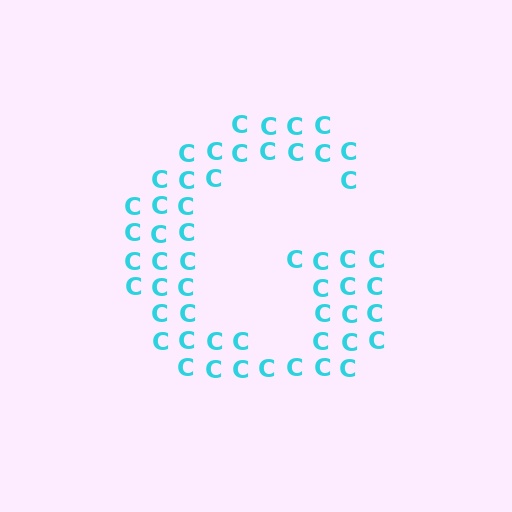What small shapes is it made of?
It is made of small letter C's.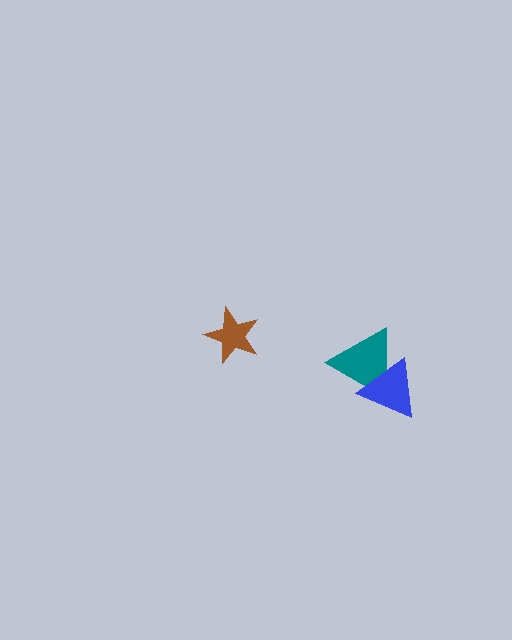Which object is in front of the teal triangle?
The blue triangle is in front of the teal triangle.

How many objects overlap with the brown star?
0 objects overlap with the brown star.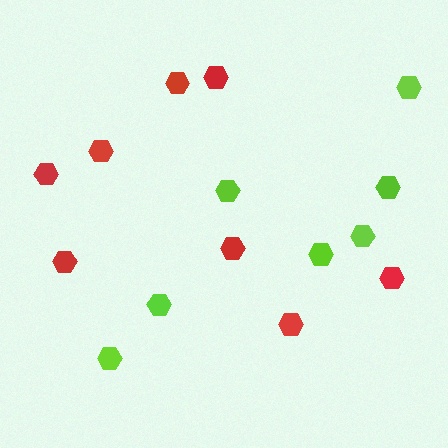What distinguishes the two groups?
There are 2 groups: one group of lime hexagons (7) and one group of red hexagons (8).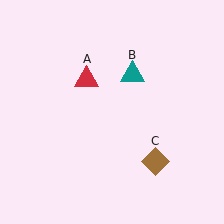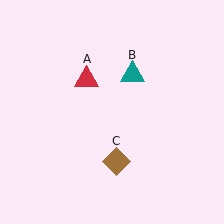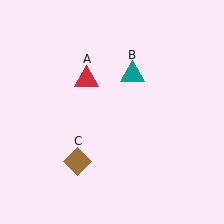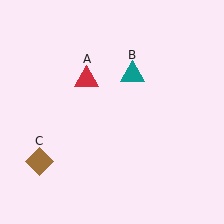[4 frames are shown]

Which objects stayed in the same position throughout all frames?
Red triangle (object A) and teal triangle (object B) remained stationary.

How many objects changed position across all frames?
1 object changed position: brown diamond (object C).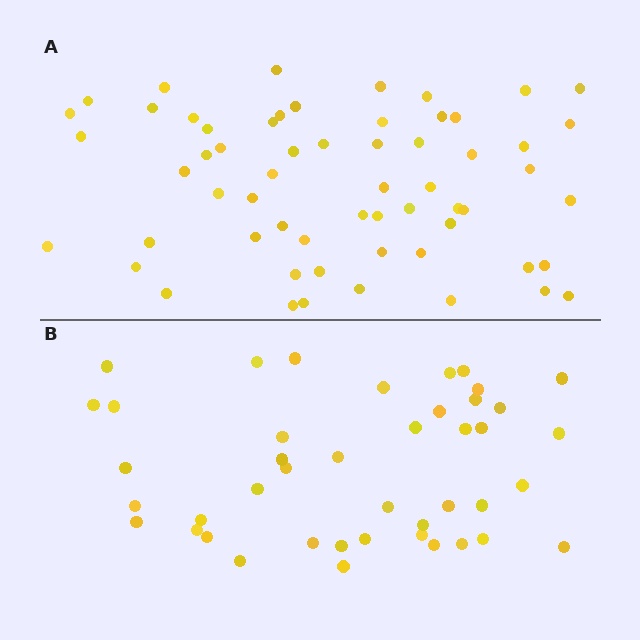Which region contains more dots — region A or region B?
Region A (the top region) has more dots.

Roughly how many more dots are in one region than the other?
Region A has approximately 15 more dots than region B.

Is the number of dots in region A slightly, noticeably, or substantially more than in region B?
Region A has noticeably more, but not dramatically so. The ratio is roughly 1.4 to 1.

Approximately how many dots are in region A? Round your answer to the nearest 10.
About 60 dots.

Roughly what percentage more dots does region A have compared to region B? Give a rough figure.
About 40% more.